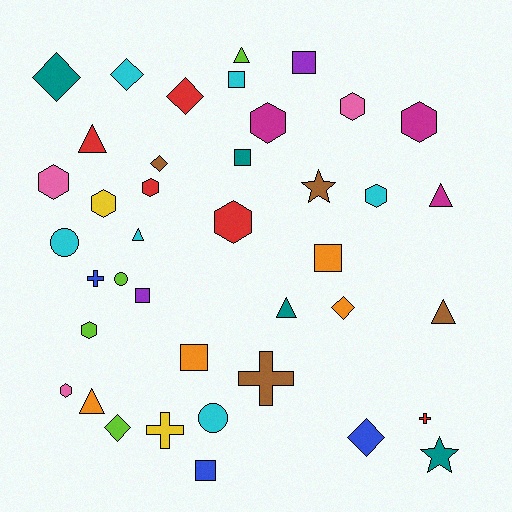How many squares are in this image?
There are 7 squares.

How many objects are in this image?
There are 40 objects.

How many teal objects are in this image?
There are 4 teal objects.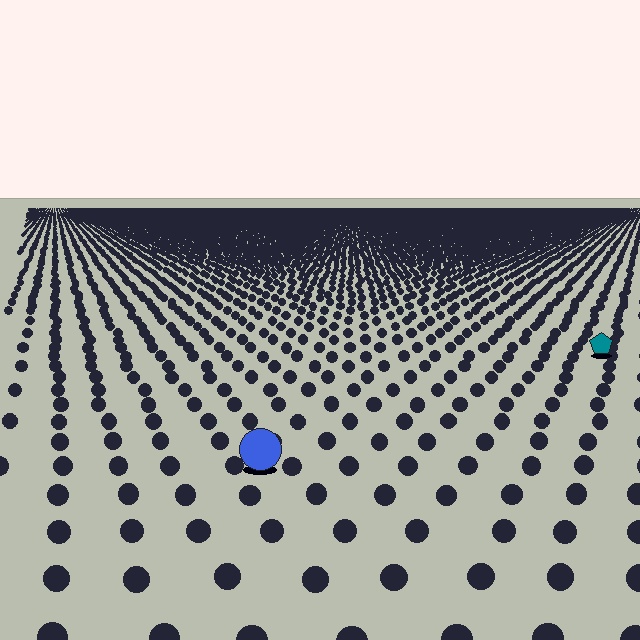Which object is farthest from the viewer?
The teal pentagon is farthest from the viewer. It appears smaller and the ground texture around it is denser.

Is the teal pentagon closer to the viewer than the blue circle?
No. The blue circle is closer — you can tell from the texture gradient: the ground texture is coarser near it.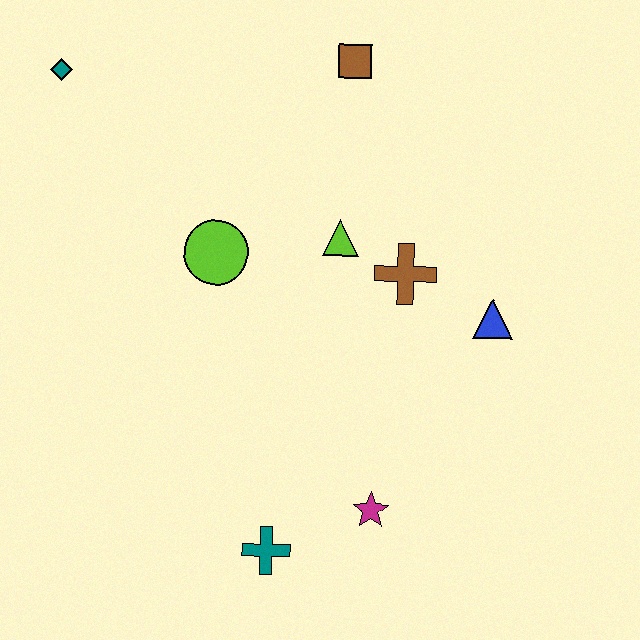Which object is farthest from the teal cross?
The teal diamond is farthest from the teal cross.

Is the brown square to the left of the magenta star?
Yes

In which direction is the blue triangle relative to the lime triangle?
The blue triangle is to the right of the lime triangle.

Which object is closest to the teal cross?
The magenta star is closest to the teal cross.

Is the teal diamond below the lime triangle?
No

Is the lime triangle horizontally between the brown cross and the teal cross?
Yes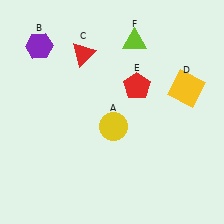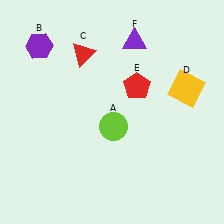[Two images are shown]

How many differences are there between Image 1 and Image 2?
There are 2 differences between the two images.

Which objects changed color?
A changed from yellow to lime. F changed from lime to purple.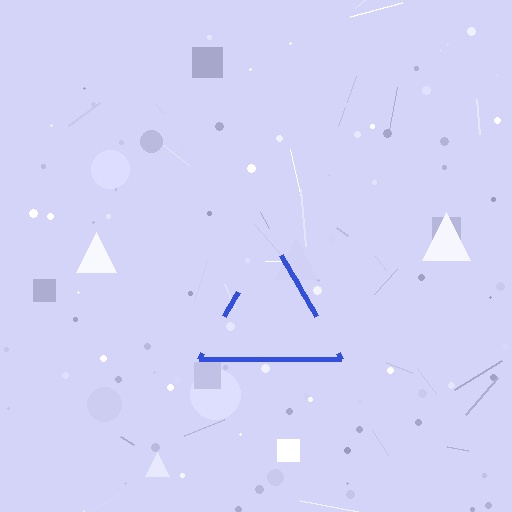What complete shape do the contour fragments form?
The contour fragments form a triangle.